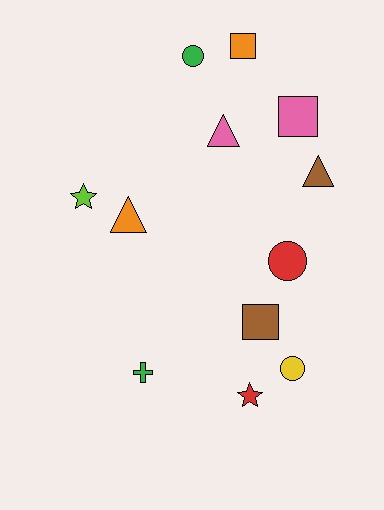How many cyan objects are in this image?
There are no cyan objects.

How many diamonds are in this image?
There are no diamonds.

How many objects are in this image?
There are 12 objects.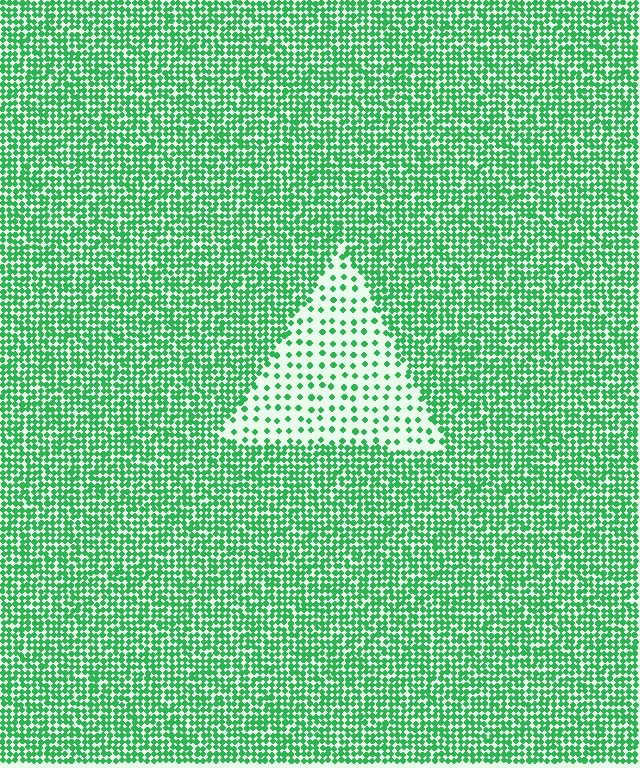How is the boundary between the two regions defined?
The boundary is defined by a change in element density (approximately 3.0x ratio). All elements are the same color, size, and shape.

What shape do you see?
I see a triangle.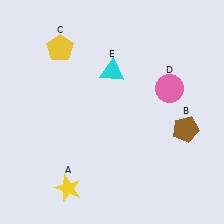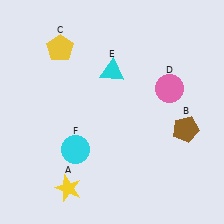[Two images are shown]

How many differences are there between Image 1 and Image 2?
There is 1 difference between the two images.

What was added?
A cyan circle (F) was added in Image 2.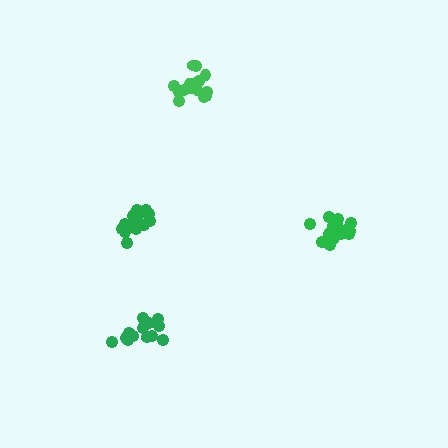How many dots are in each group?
Group 1: 17 dots, Group 2: 13 dots, Group 3: 17 dots, Group 4: 17 dots (64 total).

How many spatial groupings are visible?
There are 4 spatial groupings.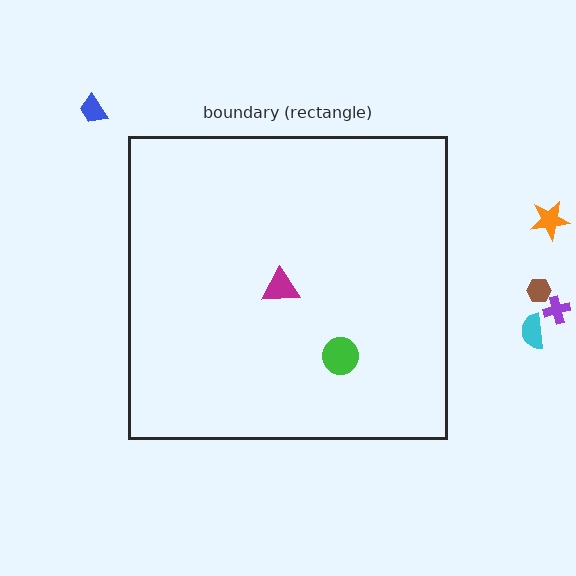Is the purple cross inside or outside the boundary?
Outside.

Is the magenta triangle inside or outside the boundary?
Inside.